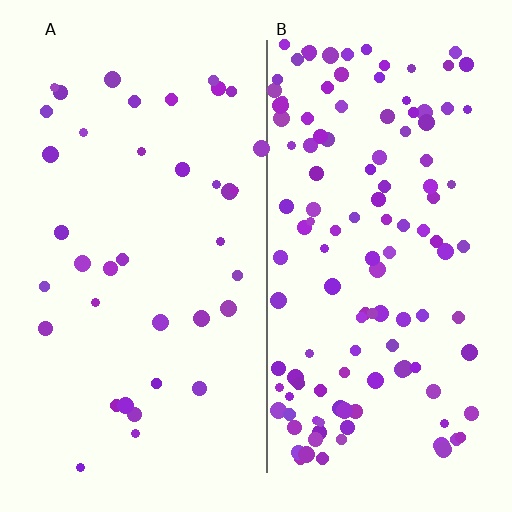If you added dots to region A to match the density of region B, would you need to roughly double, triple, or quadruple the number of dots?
Approximately triple.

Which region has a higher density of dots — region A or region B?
B (the right).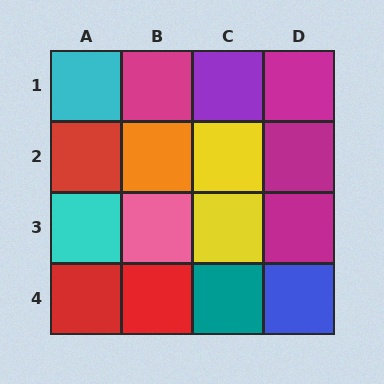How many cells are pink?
1 cell is pink.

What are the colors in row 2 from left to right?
Red, orange, yellow, magenta.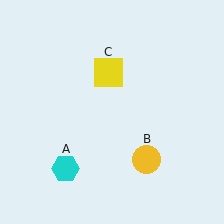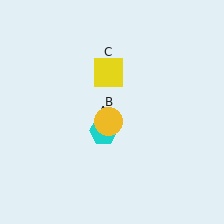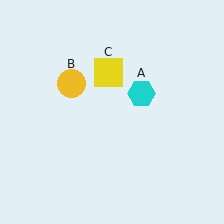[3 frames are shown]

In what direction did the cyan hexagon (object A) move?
The cyan hexagon (object A) moved up and to the right.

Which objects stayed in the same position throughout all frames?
Yellow square (object C) remained stationary.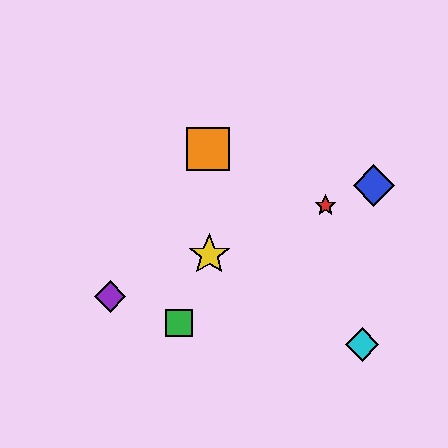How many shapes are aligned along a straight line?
4 shapes (the red star, the blue diamond, the yellow star, the purple diamond) are aligned along a straight line.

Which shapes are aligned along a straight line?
The red star, the blue diamond, the yellow star, the purple diamond are aligned along a straight line.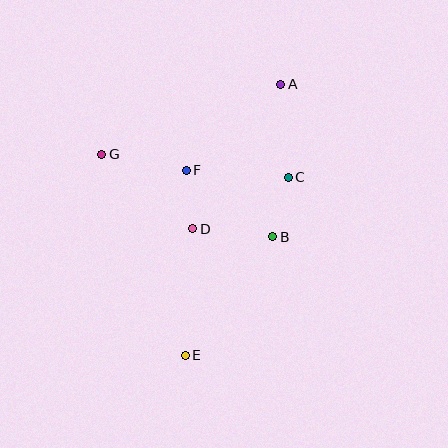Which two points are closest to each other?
Points D and F are closest to each other.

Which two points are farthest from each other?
Points A and E are farthest from each other.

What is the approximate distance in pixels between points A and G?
The distance between A and G is approximately 192 pixels.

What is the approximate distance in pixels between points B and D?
The distance between B and D is approximately 81 pixels.